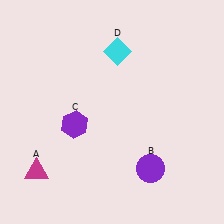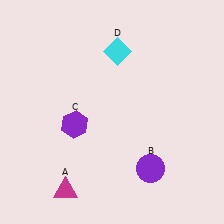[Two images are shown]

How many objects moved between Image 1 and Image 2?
1 object moved between the two images.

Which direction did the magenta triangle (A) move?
The magenta triangle (A) moved right.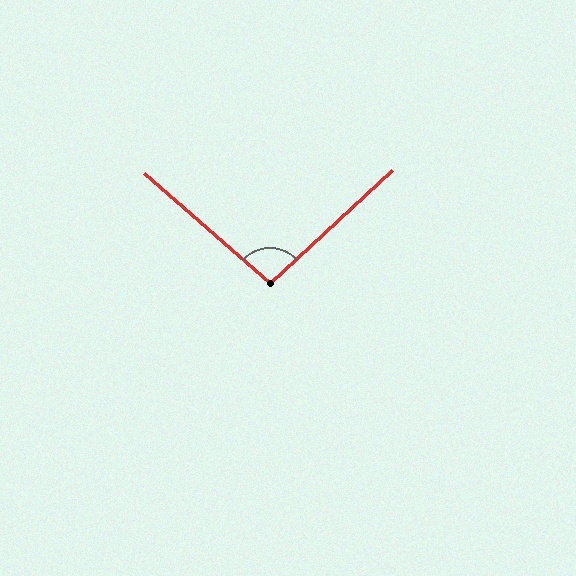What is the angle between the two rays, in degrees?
Approximately 96 degrees.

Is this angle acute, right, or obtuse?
It is obtuse.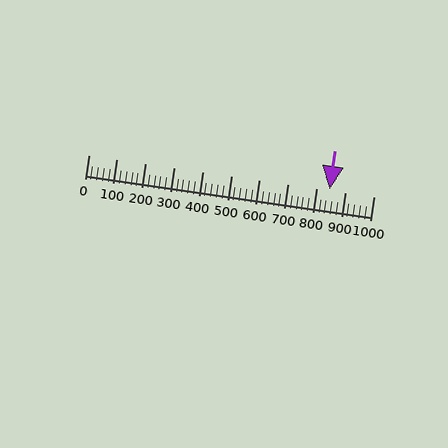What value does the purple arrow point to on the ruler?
The purple arrow points to approximately 847.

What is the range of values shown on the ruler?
The ruler shows values from 0 to 1000.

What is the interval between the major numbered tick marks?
The major tick marks are spaced 100 units apart.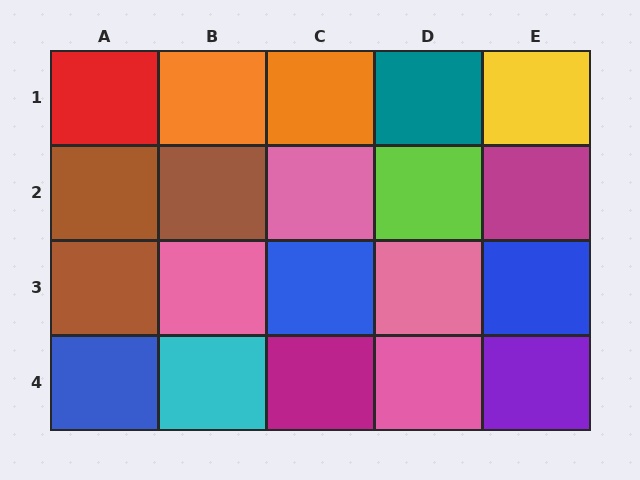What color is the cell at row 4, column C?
Magenta.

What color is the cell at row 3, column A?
Brown.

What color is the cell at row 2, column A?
Brown.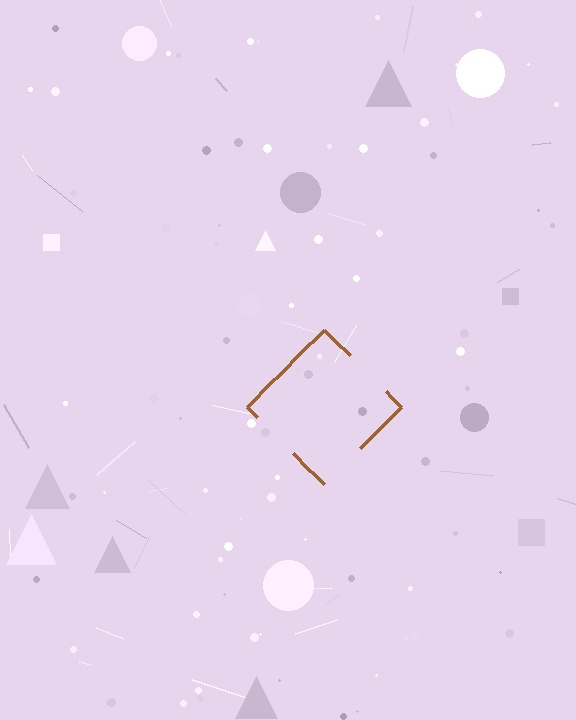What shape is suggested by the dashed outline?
The dashed outline suggests a diamond.